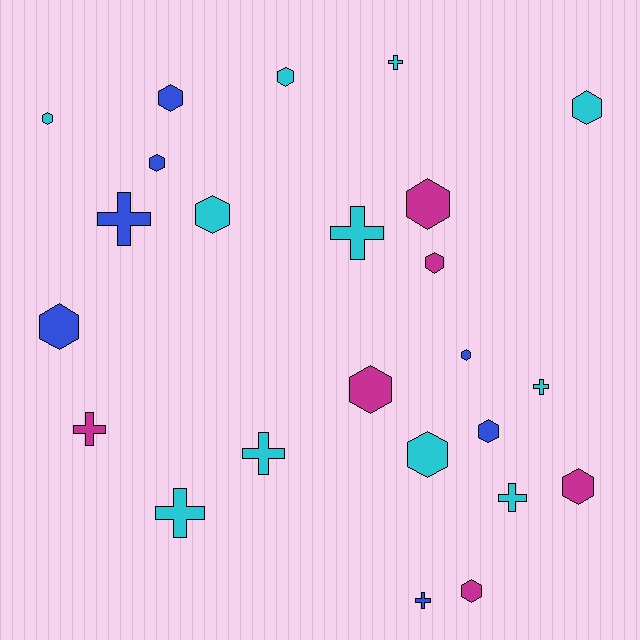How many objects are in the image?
There are 24 objects.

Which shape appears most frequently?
Hexagon, with 15 objects.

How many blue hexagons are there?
There are 5 blue hexagons.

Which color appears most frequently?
Cyan, with 11 objects.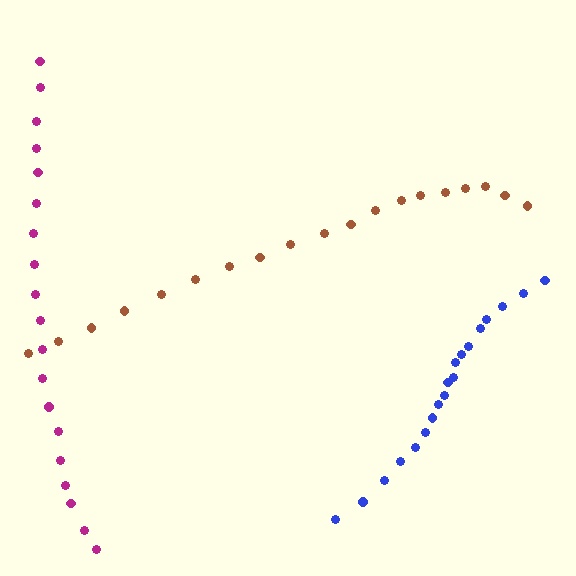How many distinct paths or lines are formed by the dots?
There are 3 distinct paths.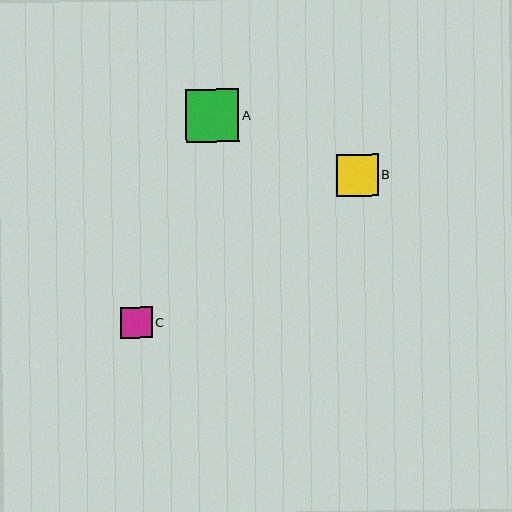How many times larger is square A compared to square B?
Square A is approximately 1.3 times the size of square B.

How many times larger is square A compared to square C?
Square A is approximately 1.7 times the size of square C.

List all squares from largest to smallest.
From largest to smallest: A, B, C.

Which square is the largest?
Square A is the largest with a size of approximately 53 pixels.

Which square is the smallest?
Square C is the smallest with a size of approximately 31 pixels.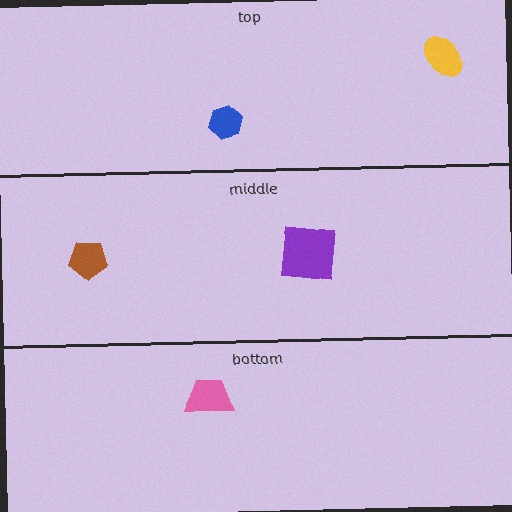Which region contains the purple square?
The middle region.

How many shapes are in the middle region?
2.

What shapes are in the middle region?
The brown pentagon, the purple square.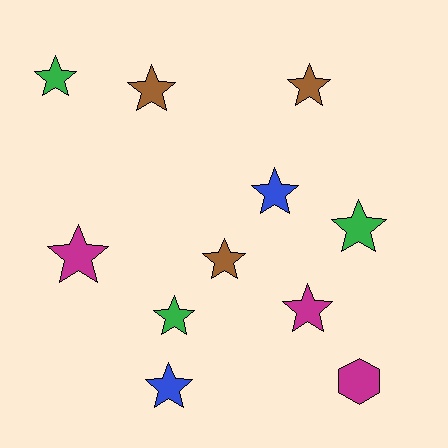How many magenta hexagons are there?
There is 1 magenta hexagon.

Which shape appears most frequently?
Star, with 10 objects.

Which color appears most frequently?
Brown, with 3 objects.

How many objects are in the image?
There are 11 objects.